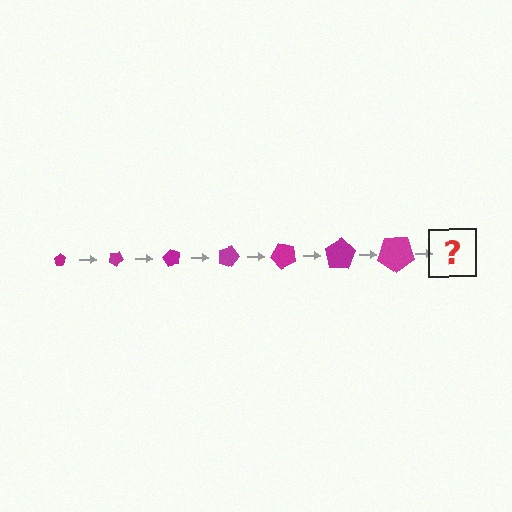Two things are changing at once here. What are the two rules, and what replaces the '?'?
The two rules are that the pentagon grows larger each step and it rotates 30 degrees each step. The '?' should be a pentagon, larger than the previous one and rotated 210 degrees from the start.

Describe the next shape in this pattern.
It should be a pentagon, larger than the previous one and rotated 210 degrees from the start.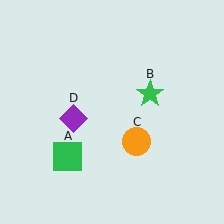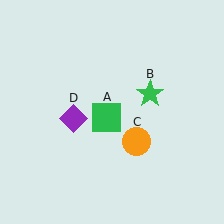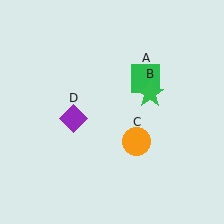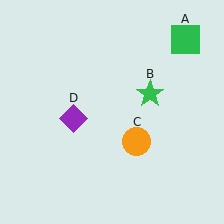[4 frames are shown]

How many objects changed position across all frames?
1 object changed position: green square (object A).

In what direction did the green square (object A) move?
The green square (object A) moved up and to the right.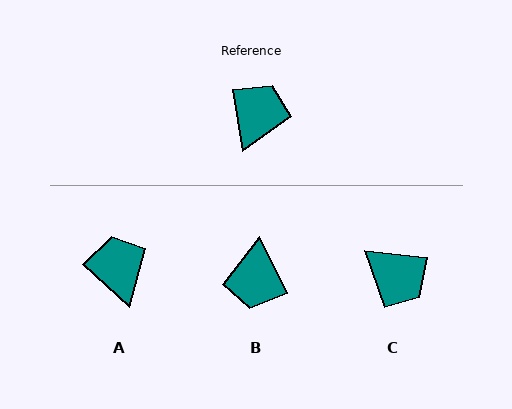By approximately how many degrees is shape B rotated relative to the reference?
Approximately 163 degrees clockwise.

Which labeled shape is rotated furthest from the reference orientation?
B, about 163 degrees away.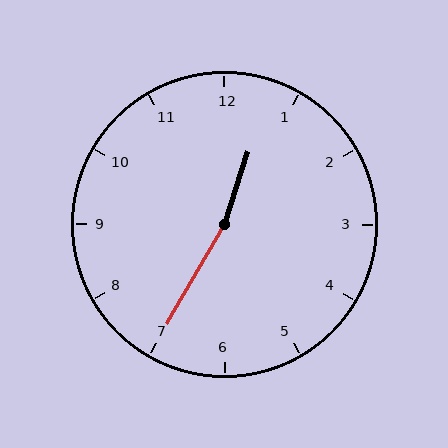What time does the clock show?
12:35.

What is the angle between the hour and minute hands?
Approximately 168 degrees.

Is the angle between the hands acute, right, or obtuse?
It is obtuse.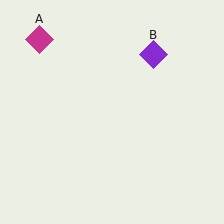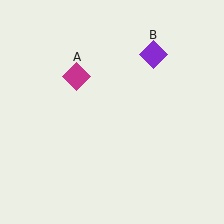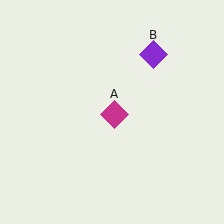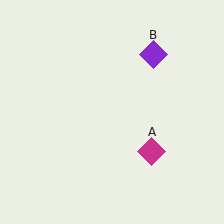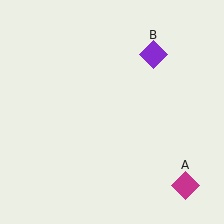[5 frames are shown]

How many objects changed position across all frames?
1 object changed position: magenta diamond (object A).